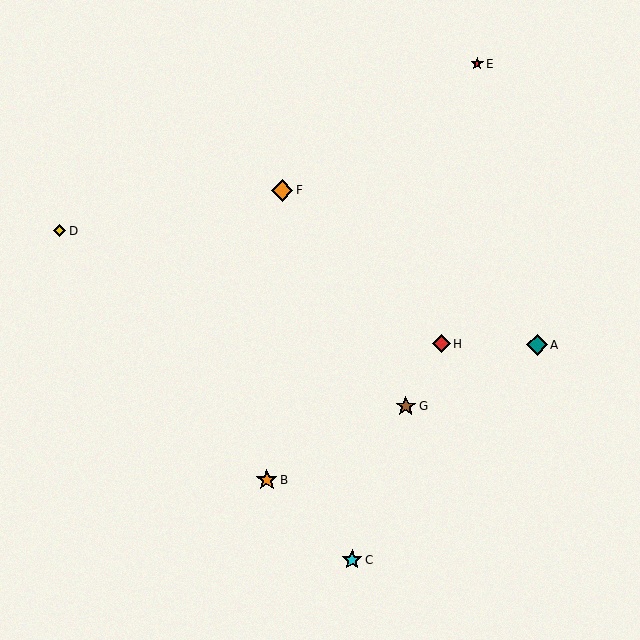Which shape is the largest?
The orange diamond (labeled F) is the largest.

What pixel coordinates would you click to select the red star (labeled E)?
Click at (477, 64) to select the red star E.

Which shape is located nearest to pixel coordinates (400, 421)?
The brown star (labeled G) at (406, 406) is nearest to that location.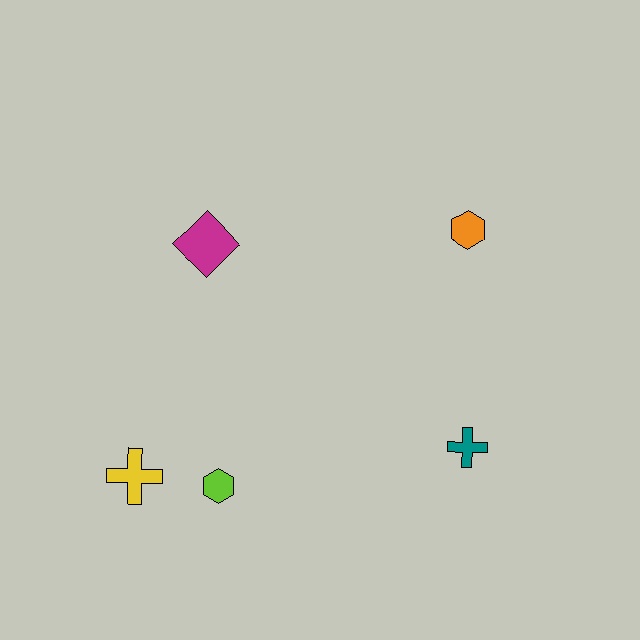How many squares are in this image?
There are no squares.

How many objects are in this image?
There are 5 objects.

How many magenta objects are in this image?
There is 1 magenta object.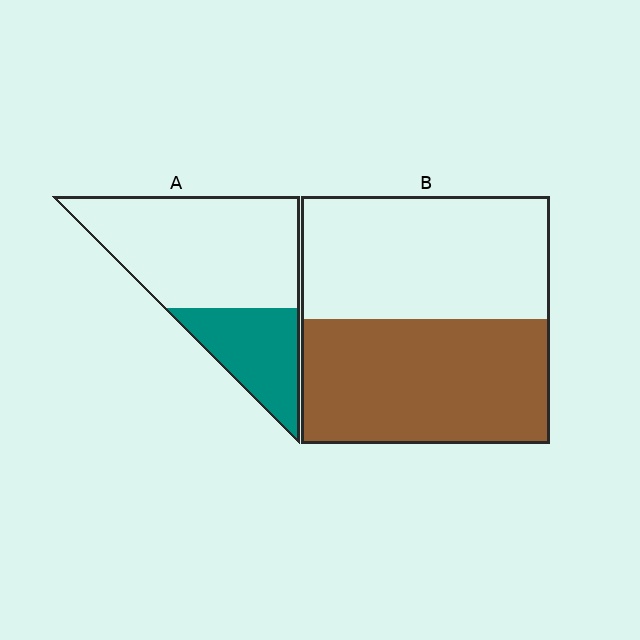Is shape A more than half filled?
No.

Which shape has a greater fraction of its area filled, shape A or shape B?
Shape B.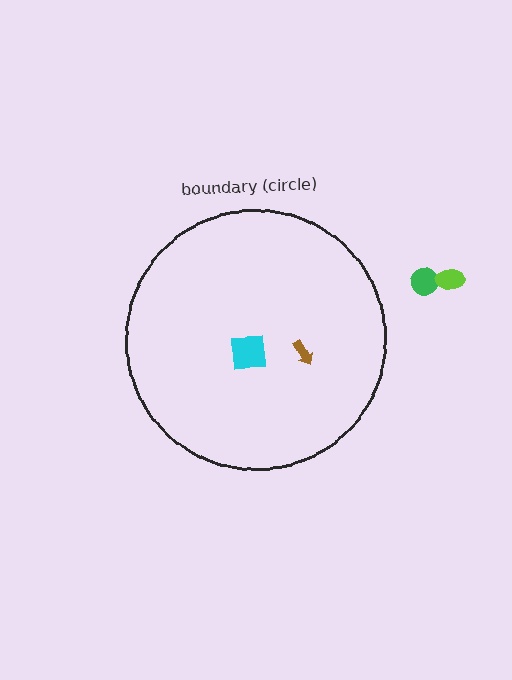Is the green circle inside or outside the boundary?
Outside.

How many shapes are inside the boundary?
2 inside, 2 outside.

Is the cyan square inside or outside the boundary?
Inside.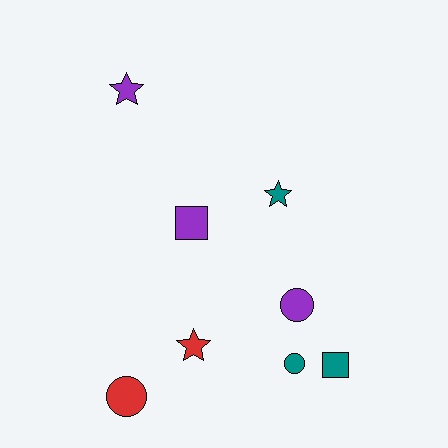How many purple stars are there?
There is 1 purple star.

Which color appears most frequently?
Teal, with 3 objects.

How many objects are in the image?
There are 8 objects.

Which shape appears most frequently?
Circle, with 3 objects.